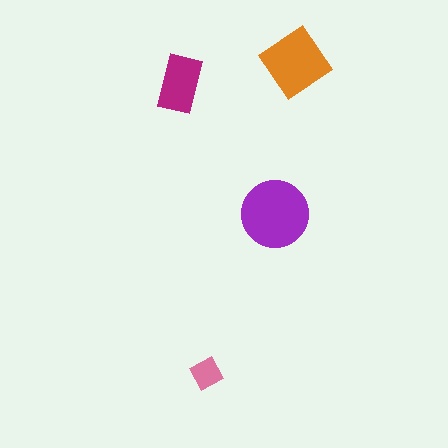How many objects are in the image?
There are 4 objects in the image.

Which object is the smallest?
The pink diamond.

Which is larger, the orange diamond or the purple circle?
The purple circle.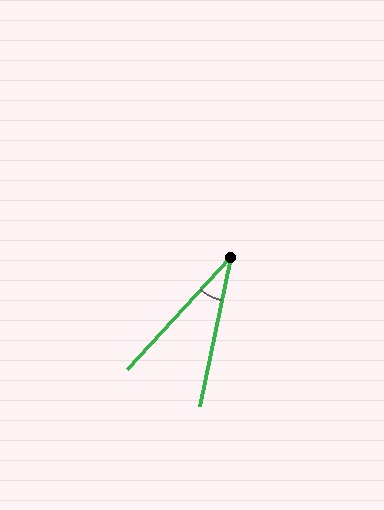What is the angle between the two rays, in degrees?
Approximately 31 degrees.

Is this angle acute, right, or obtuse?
It is acute.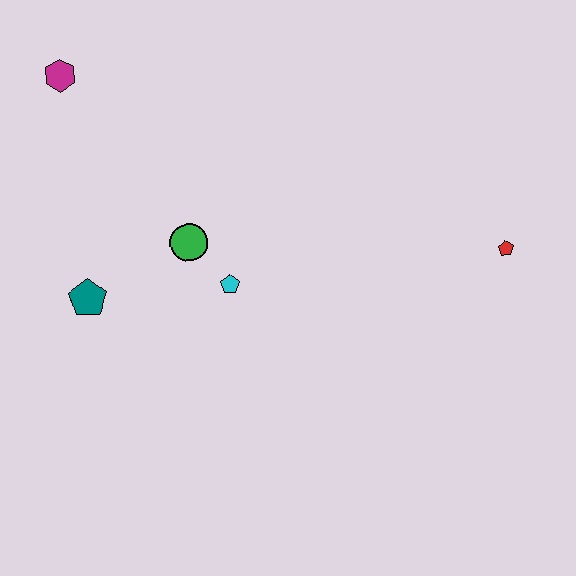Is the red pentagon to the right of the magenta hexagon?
Yes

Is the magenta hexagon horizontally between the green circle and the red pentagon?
No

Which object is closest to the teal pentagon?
The green circle is closest to the teal pentagon.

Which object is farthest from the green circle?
The red pentagon is farthest from the green circle.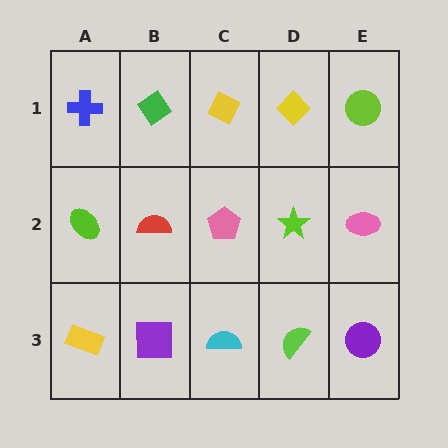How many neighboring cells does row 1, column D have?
3.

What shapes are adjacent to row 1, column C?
A pink pentagon (row 2, column C), a green diamond (row 1, column B), a yellow diamond (row 1, column D).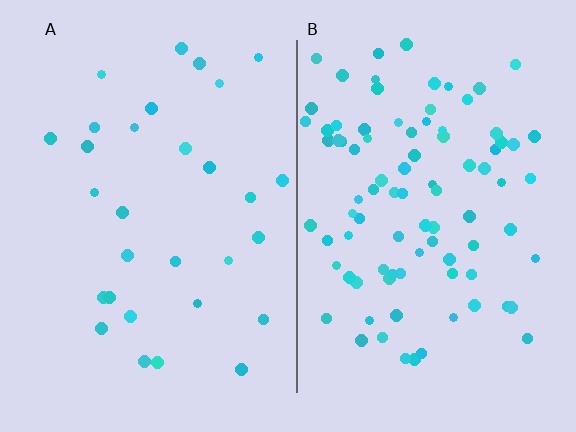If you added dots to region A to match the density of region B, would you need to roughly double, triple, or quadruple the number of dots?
Approximately triple.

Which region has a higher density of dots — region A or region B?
B (the right).